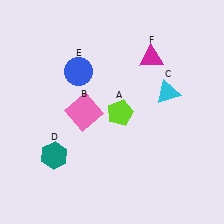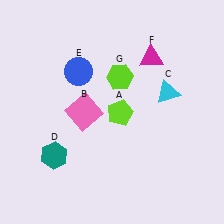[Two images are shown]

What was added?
A lime hexagon (G) was added in Image 2.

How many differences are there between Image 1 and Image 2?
There is 1 difference between the two images.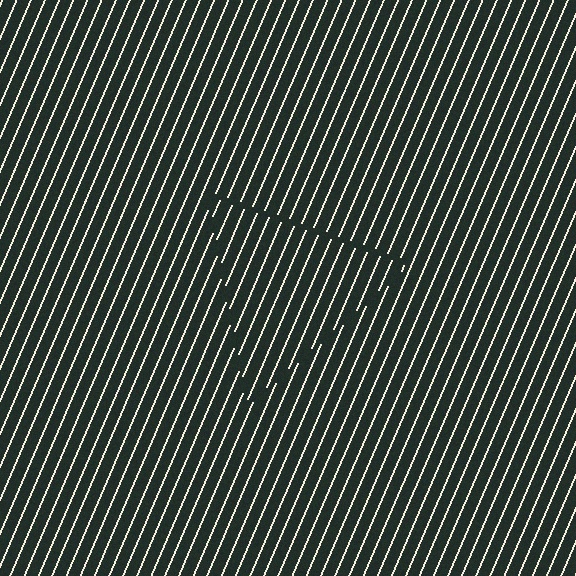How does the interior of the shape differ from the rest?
The interior of the shape contains the same grating, shifted by half a period — the contour is defined by the phase discontinuity where line-ends from the inner and outer gratings abut.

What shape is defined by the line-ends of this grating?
An illusory triangle. The interior of the shape contains the same grating, shifted by half a period — the contour is defined by the phase discontinuity where line-ends from the inner and outer gratings abut.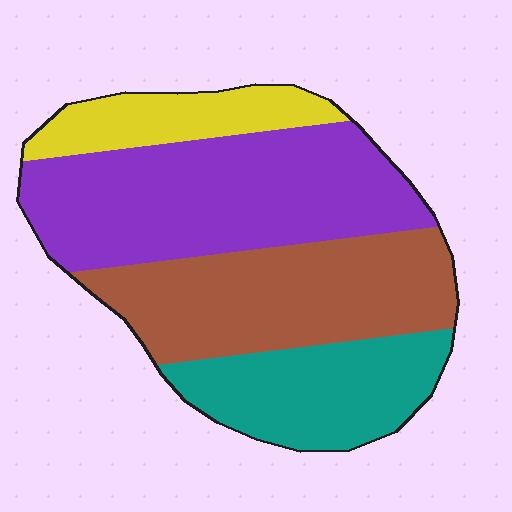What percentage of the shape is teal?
Teal takes up less than a quarter of the shape.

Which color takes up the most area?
Purple, at roughly 35%.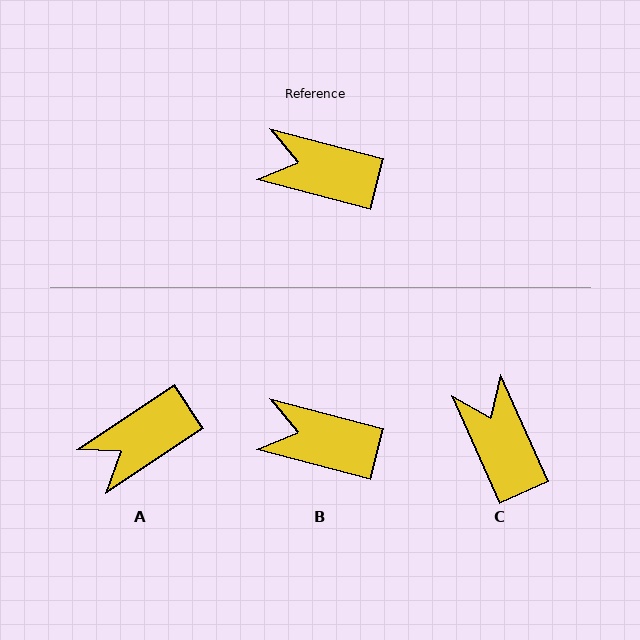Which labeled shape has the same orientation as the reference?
B.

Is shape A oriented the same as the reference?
No, it is off by about 48 degrees.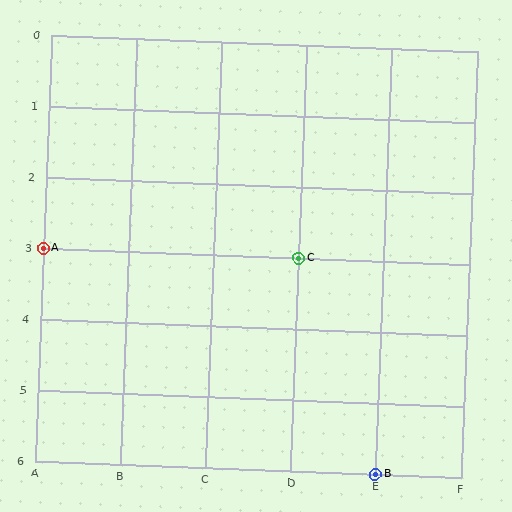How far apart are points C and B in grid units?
Points C and B are 1 column and 3 rows apart (about 3.2 grid units diagonally).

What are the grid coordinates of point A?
Point A is at grid coordinates (A, 3).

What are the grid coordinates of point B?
Point B is at grid coordinates (E, 6).